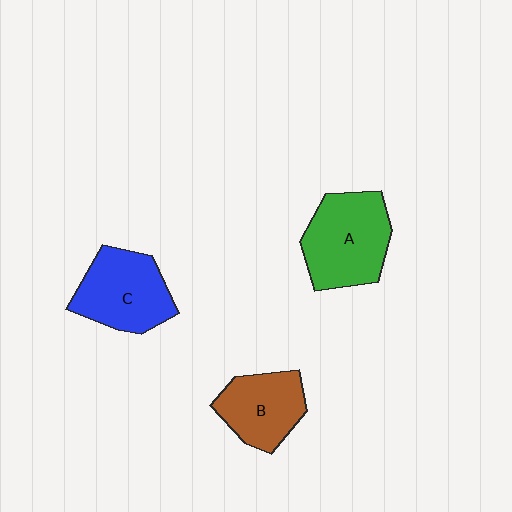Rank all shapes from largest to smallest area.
From largest to smallest: A (green), C (blue), B (brown).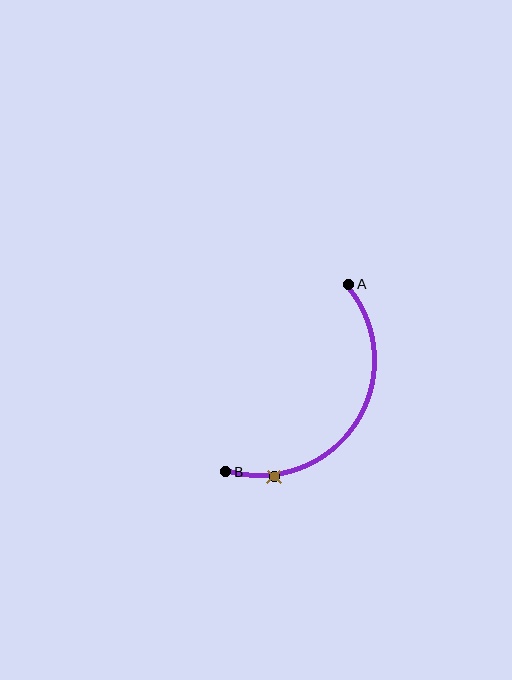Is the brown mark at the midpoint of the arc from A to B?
No. The brown mark lies on the arc but is closer to endpoint B. The arc midpoint would be at the point on the curve equidistant along the arc from both A and B.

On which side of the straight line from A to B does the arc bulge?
The arc bulges to the right of the straight line connecting A and B.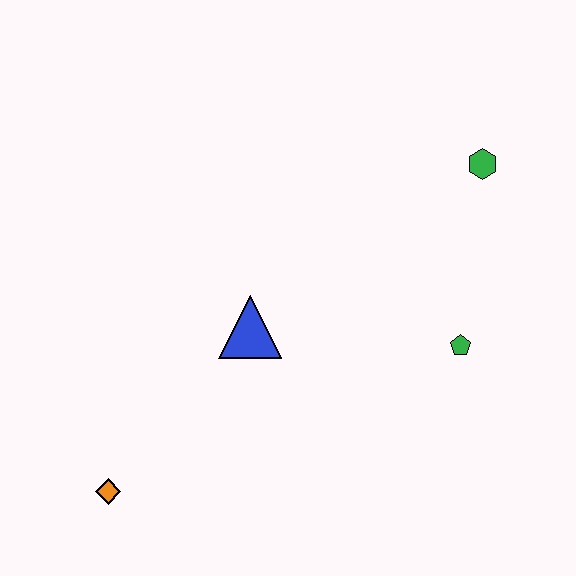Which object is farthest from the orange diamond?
The green hexagon is farthest from the orange diamond.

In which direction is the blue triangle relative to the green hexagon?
The blue triangle is to the left of the green hexagon.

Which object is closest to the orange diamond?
The blue triangle is closest to the orange diamond.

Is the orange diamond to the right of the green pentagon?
No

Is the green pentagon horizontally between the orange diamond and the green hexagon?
Yes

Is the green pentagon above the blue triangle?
No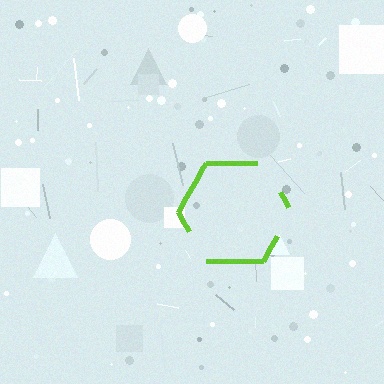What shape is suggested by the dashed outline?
The dashed outline suggests a hexagon.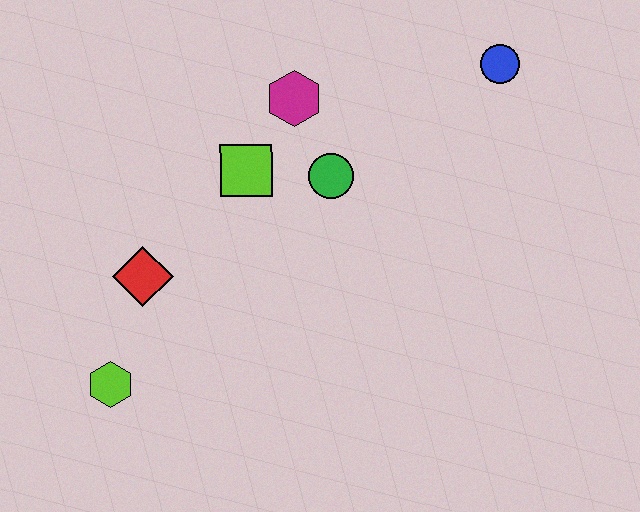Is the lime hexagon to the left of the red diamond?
Yes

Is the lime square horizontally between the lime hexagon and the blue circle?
Yes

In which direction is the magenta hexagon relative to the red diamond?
The magenta hexagon is above the red diamond.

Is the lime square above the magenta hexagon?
No